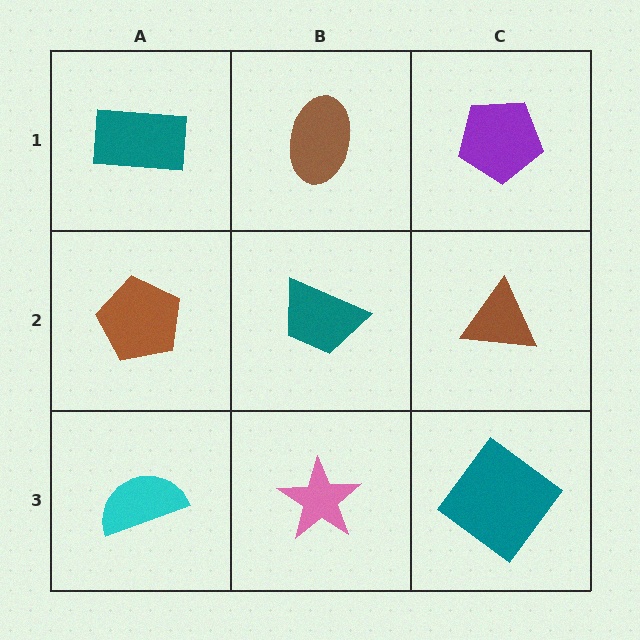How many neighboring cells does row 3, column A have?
2.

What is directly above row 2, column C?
A purple pentagon.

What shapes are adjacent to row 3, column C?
A brown triangle (row 2, column C), a pink star (row 3, column B).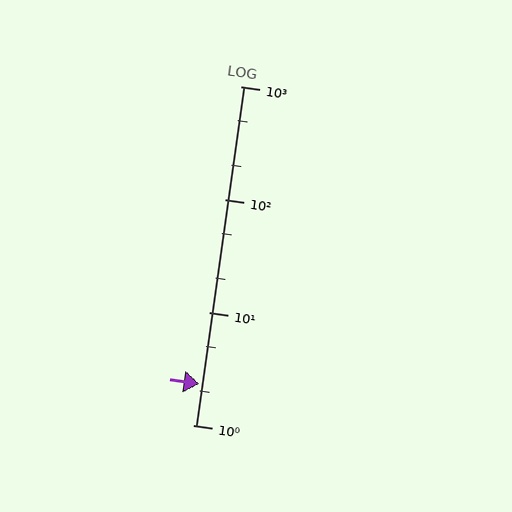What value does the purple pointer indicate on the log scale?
The pointer indicates approximately 2.3.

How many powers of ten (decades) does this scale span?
The scale spans 3 decades, from 1 to 1000.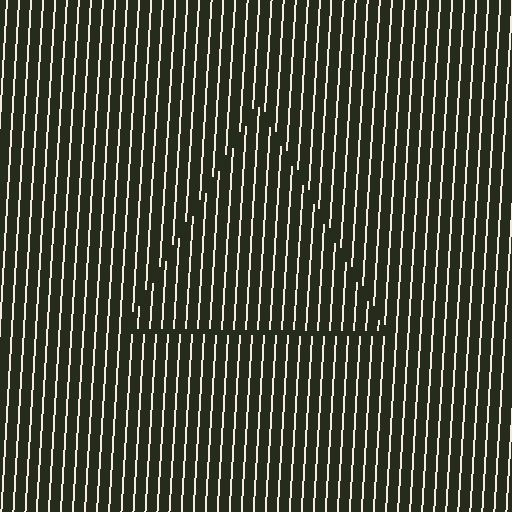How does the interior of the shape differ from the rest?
The interior of the shape contains the same grating, shifted by half a period — the contour is defined by the phase discontinuity where line-ends from the inner and outer gratings abut.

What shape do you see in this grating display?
An illusory triangle. The interior of the shape contains the same grating, shifted by half a period — the contour is defined by the phase discontinuity where line-ends from the inner and outer gratings abut.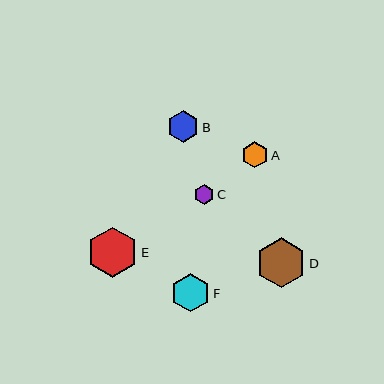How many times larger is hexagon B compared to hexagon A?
Hexagon B is approximately 1.2 times the size of hexagon A.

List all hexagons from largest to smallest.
From largest to smallest: E, D, F, B, A, C.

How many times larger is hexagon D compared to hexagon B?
Hexagon D is approximately 1.6 times the size of hexagon B.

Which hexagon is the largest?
Hexagon E is the largest with a size of approximately 51 pixels.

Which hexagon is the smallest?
Hexagon C is the smallest with a size of approximately 20 pixels.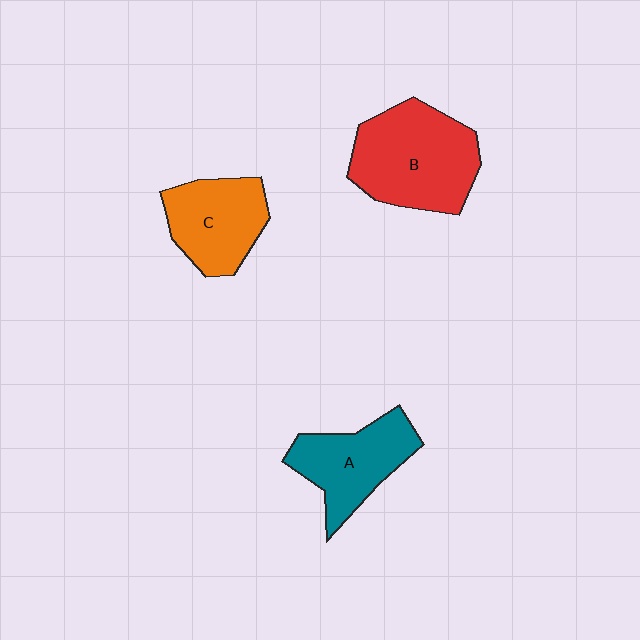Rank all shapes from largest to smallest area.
From largest to smallest: B (red), A (teal), C (orange).